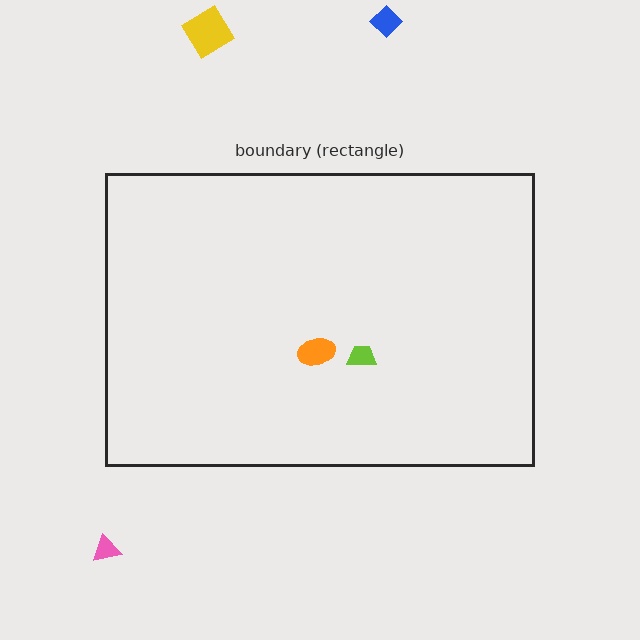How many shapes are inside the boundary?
2 inside, 3 outside.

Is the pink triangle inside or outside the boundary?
Outside.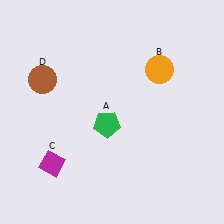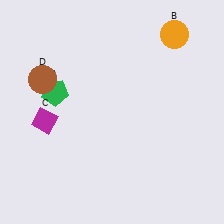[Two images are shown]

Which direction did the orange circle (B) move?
The orange circle (B) moved up.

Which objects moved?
The objects that moved are: the green pentagon (A), the orange circle (B), the magenta diamond (C).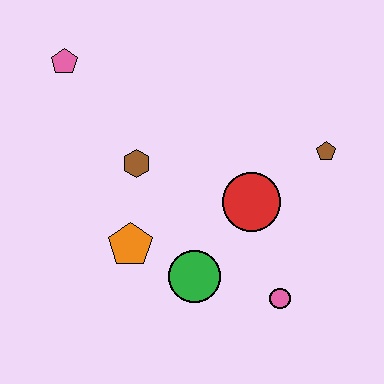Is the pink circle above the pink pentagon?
No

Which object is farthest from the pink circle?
The pink pentagon is farthest from the pink circle.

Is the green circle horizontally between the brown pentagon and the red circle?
No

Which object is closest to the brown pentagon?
The red circle is closest to the brown pentagon.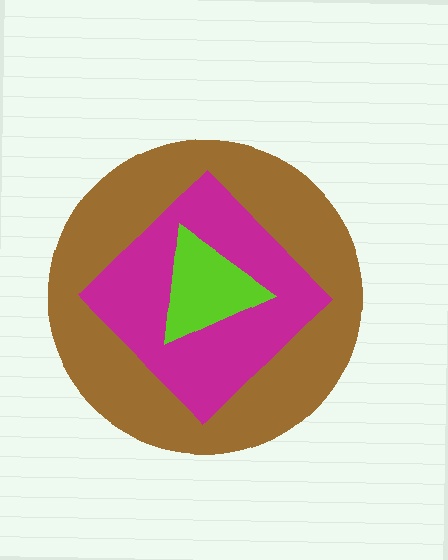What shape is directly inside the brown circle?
The magenta diamond.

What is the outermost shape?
The brown circle.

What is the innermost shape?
The lime triangle.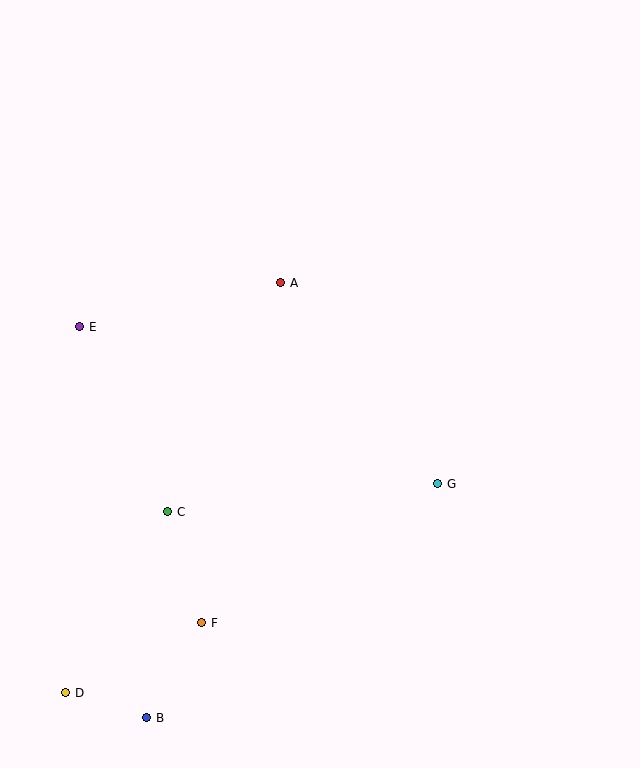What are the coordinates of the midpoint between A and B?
The midpoint between A and B is at (214, 500).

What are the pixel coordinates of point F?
Point F is at (202, 623).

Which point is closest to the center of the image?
Point A at (281, 283) is closest to the center.